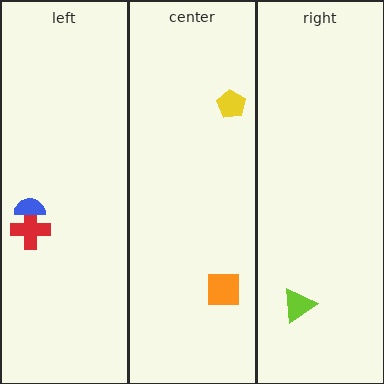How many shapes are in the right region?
1.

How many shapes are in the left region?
2.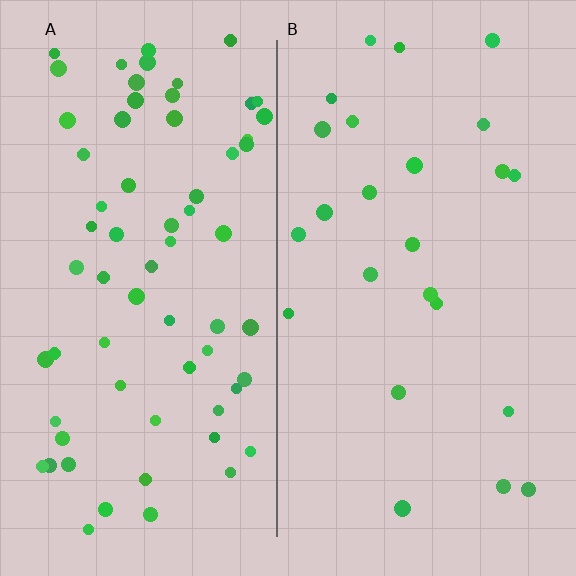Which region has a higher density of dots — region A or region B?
A (the left).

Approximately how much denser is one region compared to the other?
Approximately 2.8× — region A over region B.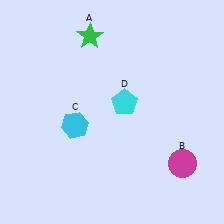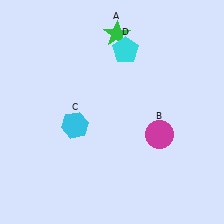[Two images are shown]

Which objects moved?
The objects that moved are: the green star (A), the magenta circle (B), the cyan pentagon (D).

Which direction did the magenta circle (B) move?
The magenta circle (B) moved up.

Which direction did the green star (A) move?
The green star (A) moved right.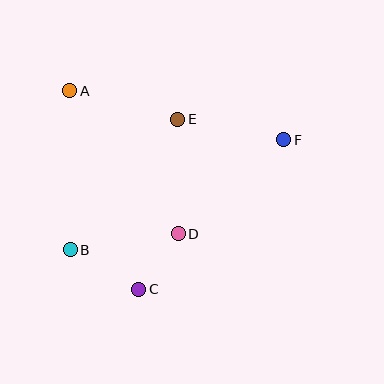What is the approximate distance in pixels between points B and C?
The distance between B and C is approximately 79 pixels.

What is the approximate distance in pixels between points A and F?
The distance between A and F is approximately 220 pixels.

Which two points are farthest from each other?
Points B and F are farthest from each other.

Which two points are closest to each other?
Points C and D are closest to each other.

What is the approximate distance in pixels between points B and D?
The distance between B and D is approximately 109 pixels.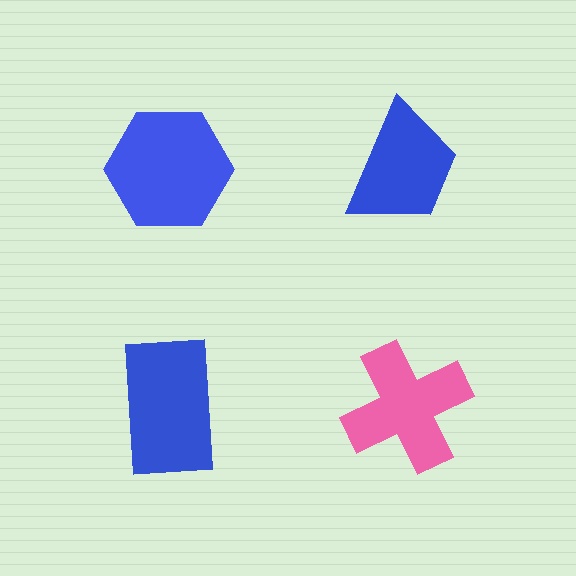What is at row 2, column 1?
A blue rectangle.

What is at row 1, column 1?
A blue hexagon.